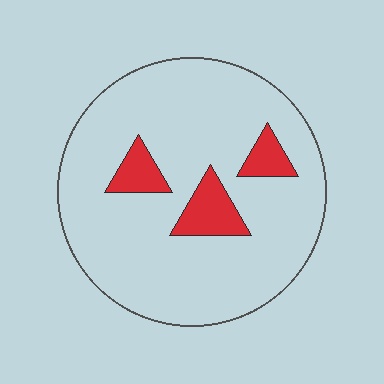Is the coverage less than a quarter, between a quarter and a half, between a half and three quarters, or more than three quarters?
Less than a quarter.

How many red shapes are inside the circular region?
3.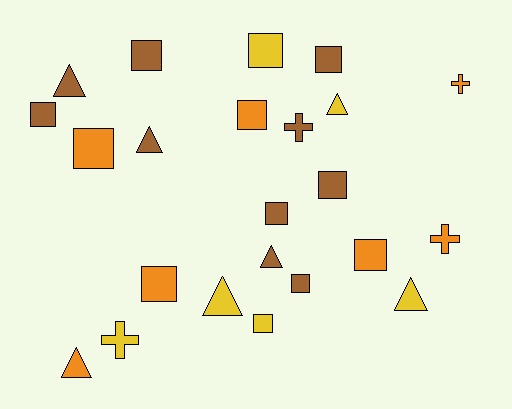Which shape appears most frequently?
Square, with 12 objects.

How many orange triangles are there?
There is 1 orange triangle.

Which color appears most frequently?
Brown, with 10 objects.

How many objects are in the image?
There are 23 objects.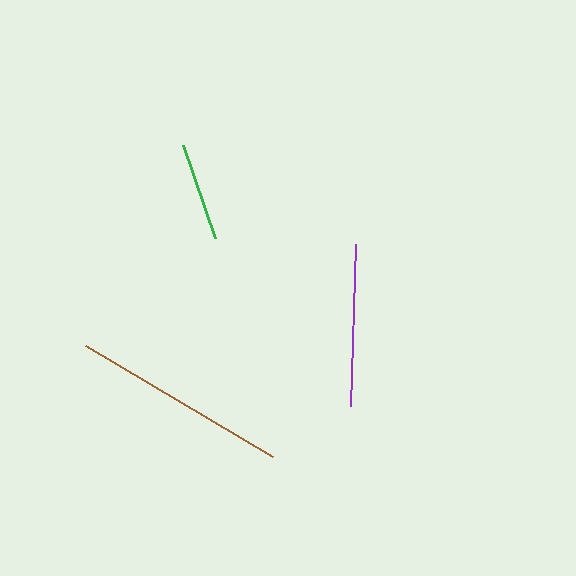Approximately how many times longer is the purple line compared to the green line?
The purple line is approximately 1.6 times the length of the green line.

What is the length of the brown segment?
The brown segment is approximately 218 pixels long.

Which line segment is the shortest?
The green line is the shortest at approximately 98 pixels.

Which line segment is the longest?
The brown line is the longest at approximately 218 pixels.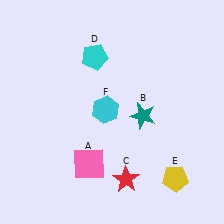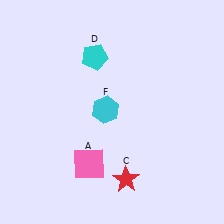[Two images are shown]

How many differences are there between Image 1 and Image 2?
There are 2 differences between the two images.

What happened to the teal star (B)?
The teal star (B) was removed in Image 2. It was in the bottom-right area of Image 1.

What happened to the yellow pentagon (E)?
The yellow pentagon (E) was removed in Image 2. It was in the bottom-right area of Image 1.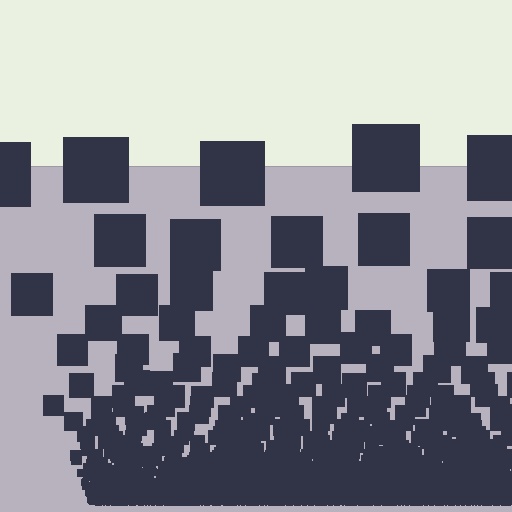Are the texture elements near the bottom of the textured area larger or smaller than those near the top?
Smaller. The gradient is inverted — elements near the bottom are smaller and denser.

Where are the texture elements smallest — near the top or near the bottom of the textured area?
Near the bottom.